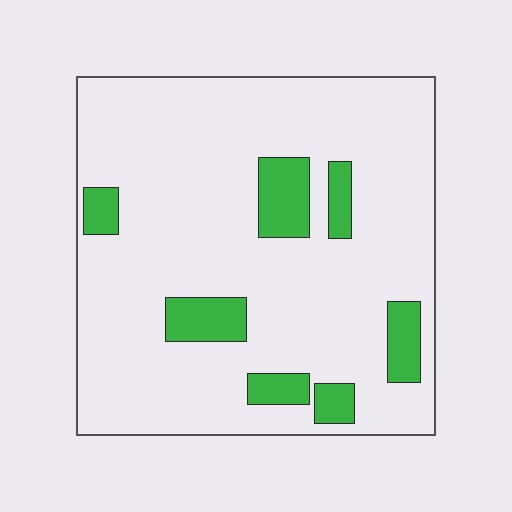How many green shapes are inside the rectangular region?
7.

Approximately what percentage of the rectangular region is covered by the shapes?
Approximately 15%.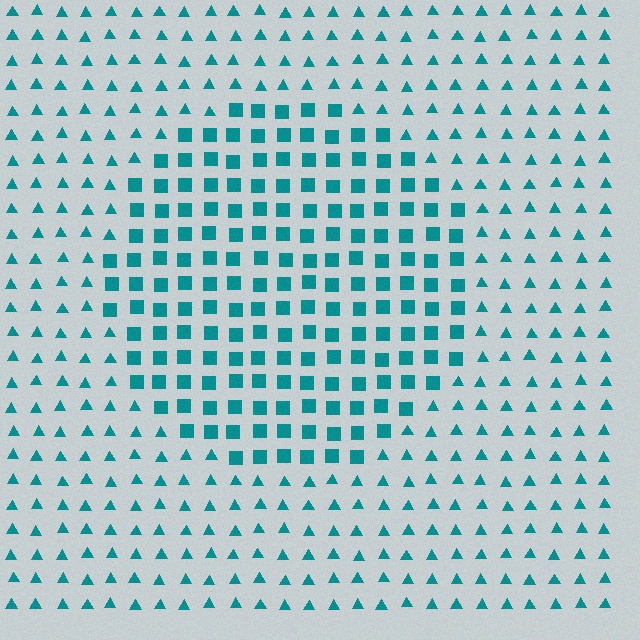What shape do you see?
I see a circle.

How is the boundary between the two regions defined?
The boundary is defined by a change in element shape: squares inside vs. triangles outside. All elements share the same color and spacing.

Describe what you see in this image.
The image is filled with small teal elements arranged in a uniform grid. A circle-shaped region contains squares, while the surrounding area contains triangles. The boundary is defined purely by the change in element shape.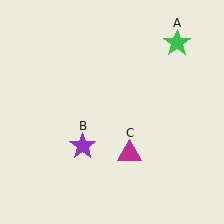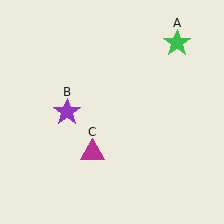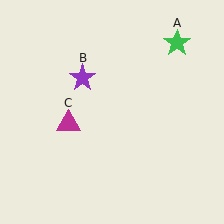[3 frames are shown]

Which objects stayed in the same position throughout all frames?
Green star (object A) remained stationary.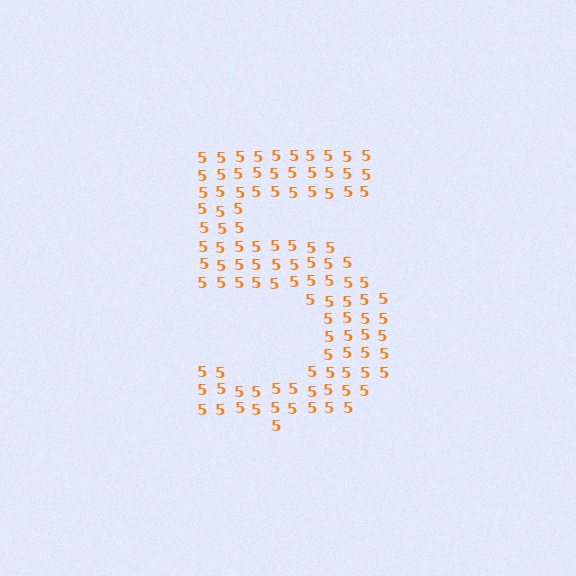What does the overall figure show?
The overall figure shows the digit 5.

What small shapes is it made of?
It is made of small digit 5's.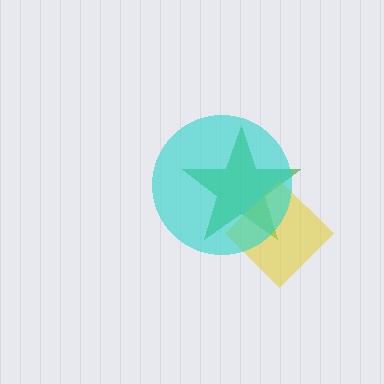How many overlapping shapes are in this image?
There are 3 overlapping shapes in the image.